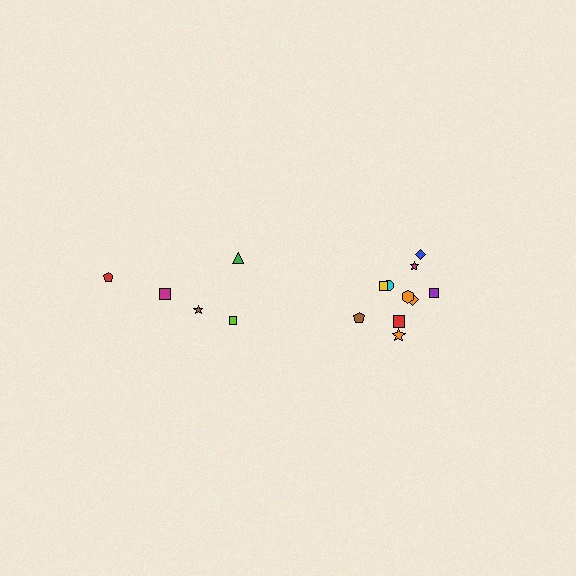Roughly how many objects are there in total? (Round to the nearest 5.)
Roughly 15 objects in total.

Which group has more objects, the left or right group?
The right group.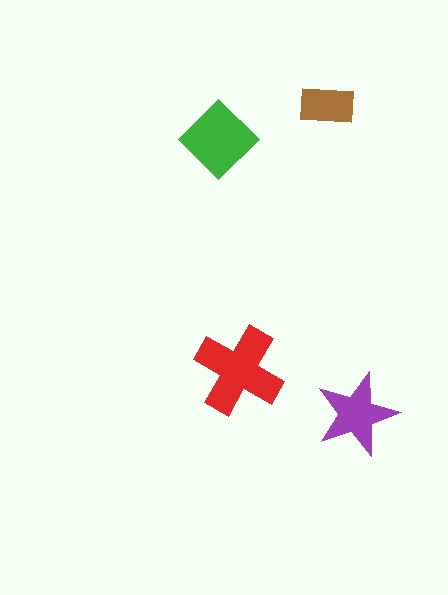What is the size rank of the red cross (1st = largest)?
1st.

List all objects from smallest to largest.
The brown rectangle, the purple star, the green diamond, the red cross.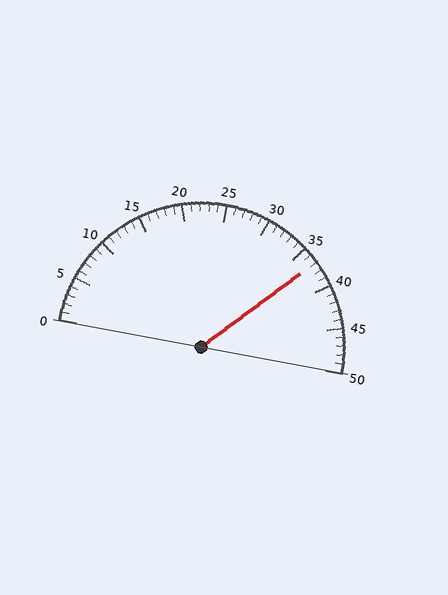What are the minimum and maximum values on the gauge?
The gauge ranges from 0 to 50.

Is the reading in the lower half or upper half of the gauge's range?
The reading is in the upper half of the range (0 to 50).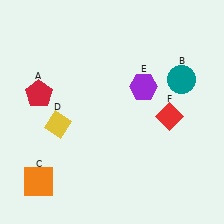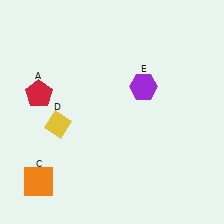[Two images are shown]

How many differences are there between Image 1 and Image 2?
There are 2 differences between the two images.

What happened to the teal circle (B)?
The teal circle (B) was removed in Image 2. It was in the top-right area of Image 1.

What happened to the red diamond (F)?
The red diamond (F) was removed in Image 2. It was in the bottom-right area of Image 1.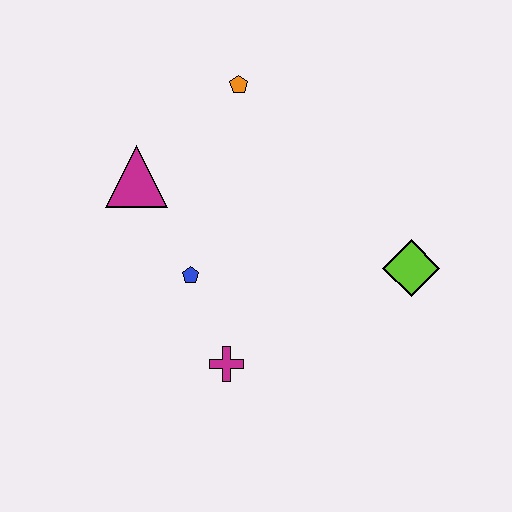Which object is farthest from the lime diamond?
The magenta triangle is farthest from the lime diamond.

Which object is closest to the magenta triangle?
The blue pentagon is closest to the magenta triangle.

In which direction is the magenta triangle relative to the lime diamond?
The magenta triangle is to the left of the lime diamond.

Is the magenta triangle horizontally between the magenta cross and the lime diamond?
No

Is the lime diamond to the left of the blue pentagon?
No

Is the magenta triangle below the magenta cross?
No